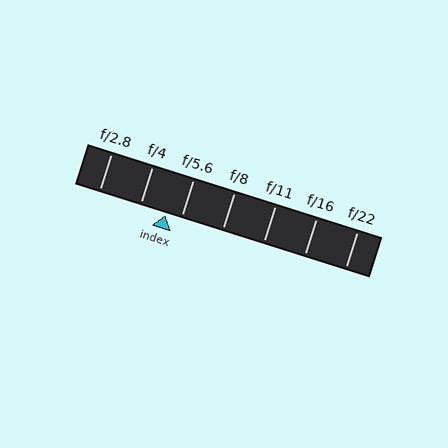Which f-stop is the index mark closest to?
The index mark is closest to f/5.6.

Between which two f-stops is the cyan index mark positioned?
The index mark is between f/4 and f/5.6.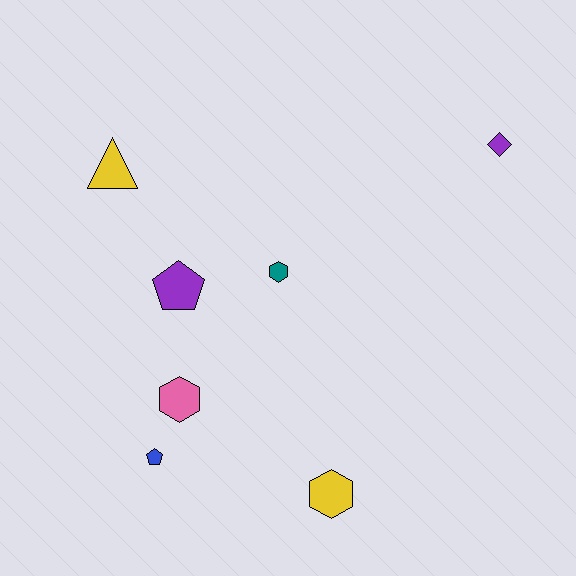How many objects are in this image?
There are 7 objects.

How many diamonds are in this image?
There is 1 diamond.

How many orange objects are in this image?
There are no orange objects.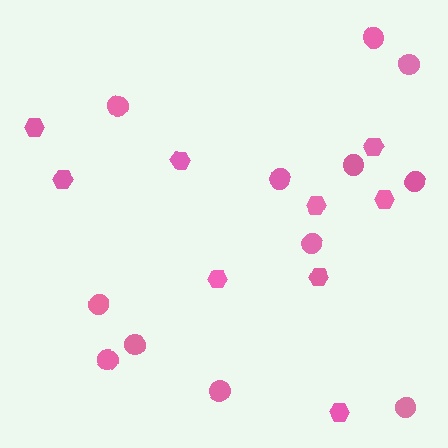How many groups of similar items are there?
There are 2 groups: one group of hexagons (9) and one group of circles (12).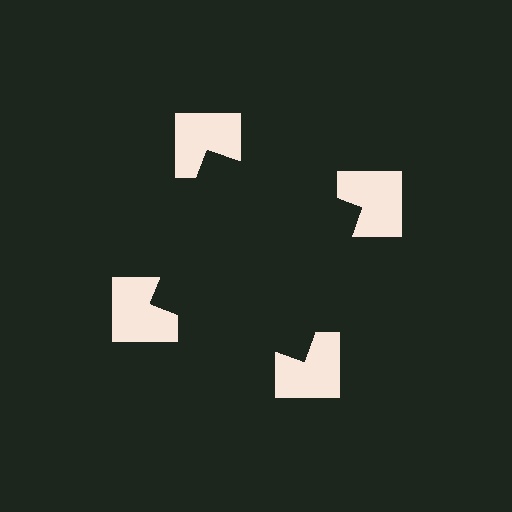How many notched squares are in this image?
There are 4 — one at each vertex of the illusory square.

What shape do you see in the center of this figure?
An illusory square — its edges are inferred from the aligned wedge cuts in the notched squares, not physically drawn.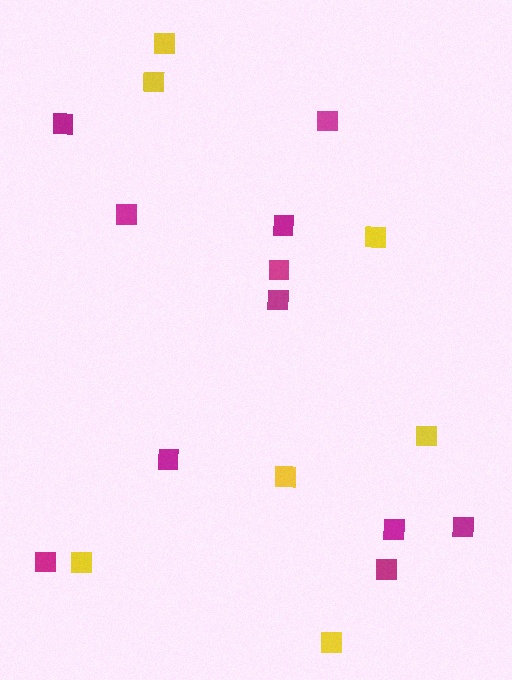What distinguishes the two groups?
There are 2 groups: one group of yellow squares (7) and one group of magenta squares (11).